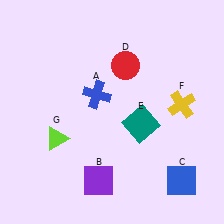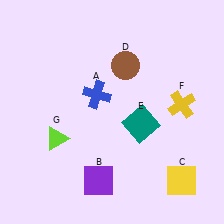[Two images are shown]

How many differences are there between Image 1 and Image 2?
There are 2 differences between the two images.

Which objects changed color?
C changed from blue to yellow. D changed from red to brown.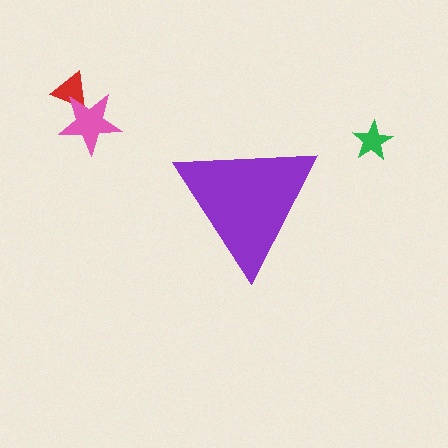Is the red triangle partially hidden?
No, the red triangle is fully visible.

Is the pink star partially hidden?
No, the pink star is fully visible.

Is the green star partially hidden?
No, the green star is fully visible.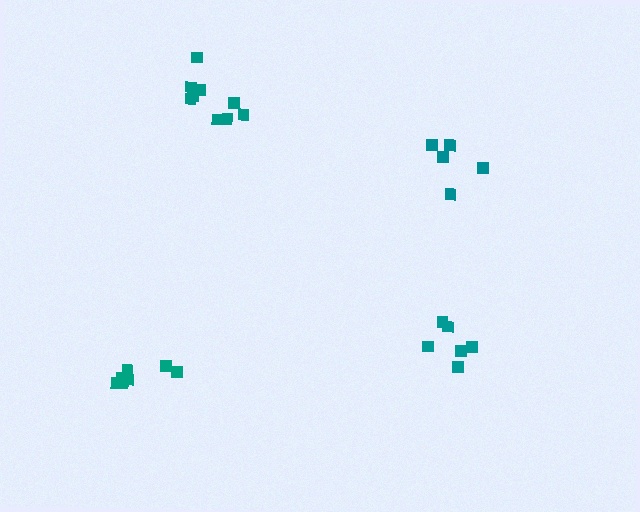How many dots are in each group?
Group 1: 9 dots, Group 2: 7 dots, Group 3: 6 dots, Group 4: 5 dots (27 total).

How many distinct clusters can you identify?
There are 4 distinct clusters.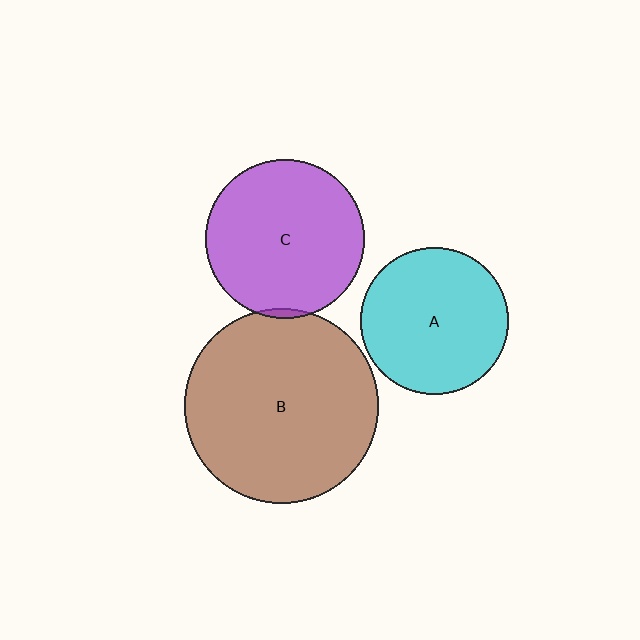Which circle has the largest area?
Circle B (brown).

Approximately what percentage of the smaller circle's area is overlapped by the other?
Approximately 5%.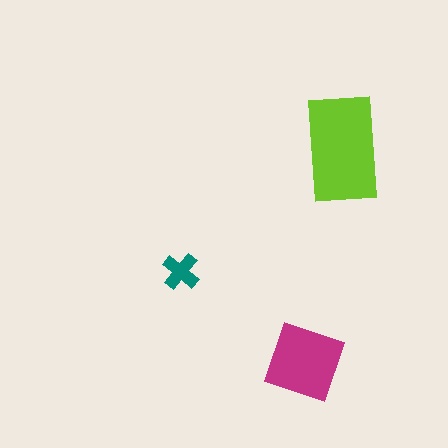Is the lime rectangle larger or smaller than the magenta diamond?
Larger.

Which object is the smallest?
The teal cross.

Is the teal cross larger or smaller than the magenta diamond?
Smaller.